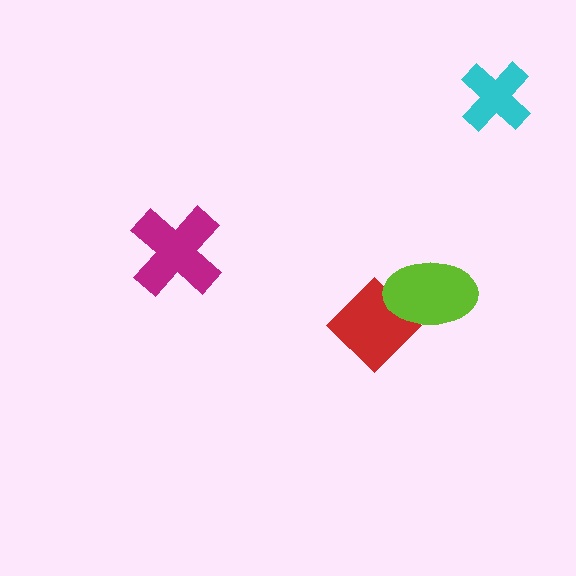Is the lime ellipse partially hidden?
No, no other shape covers it.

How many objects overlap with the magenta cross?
0 objects overlap with the magenta cross.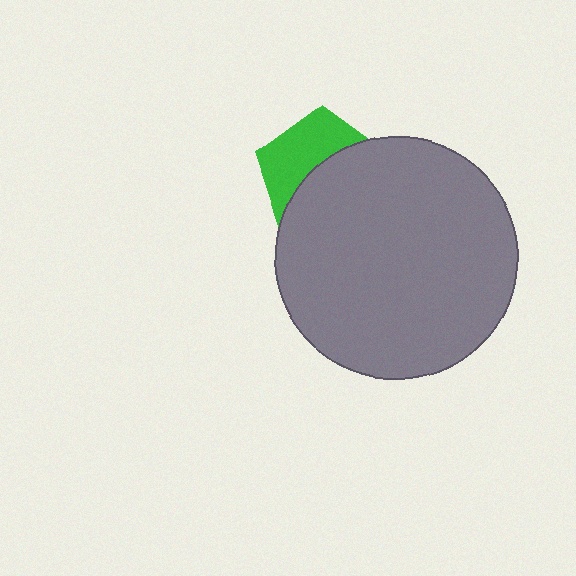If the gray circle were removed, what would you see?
You would see the complete green pentagon.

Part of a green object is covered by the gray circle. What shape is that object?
It is a pentagon.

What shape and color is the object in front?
The object in front is a gray circle.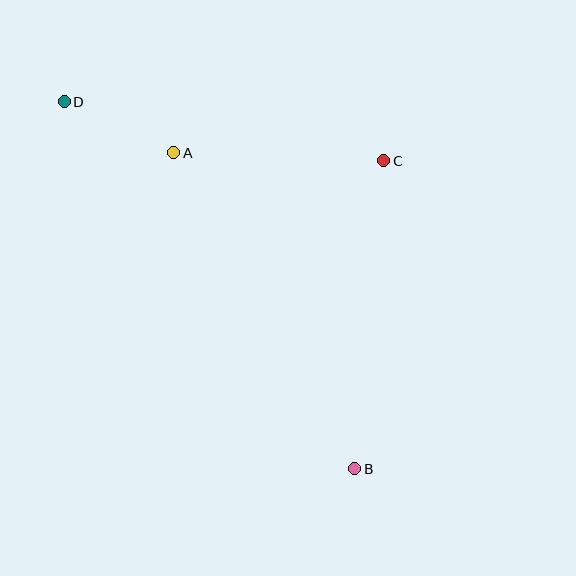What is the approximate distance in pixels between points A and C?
The distance between A and C is approximately 210 pixels.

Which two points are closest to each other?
Points A and D are closest to each other.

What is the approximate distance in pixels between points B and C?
The distance between B and C is approximately 309 pixels.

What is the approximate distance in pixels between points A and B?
The distance between A and B is approximately 364 pixels.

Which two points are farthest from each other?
Points B and D are farthest from each other.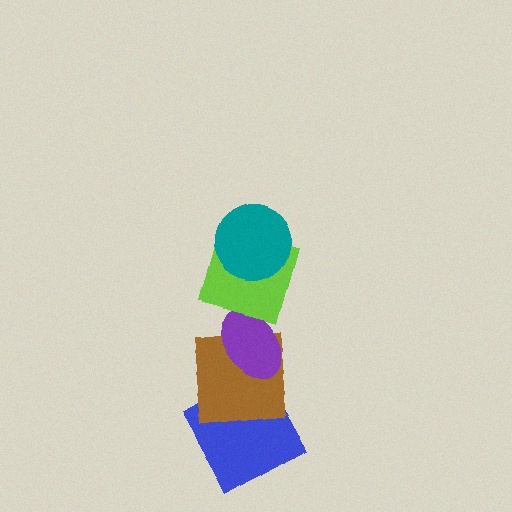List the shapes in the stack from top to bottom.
From top to bottom: the teal circle, the lime square, the purple ellipse, the brown square, the blue square.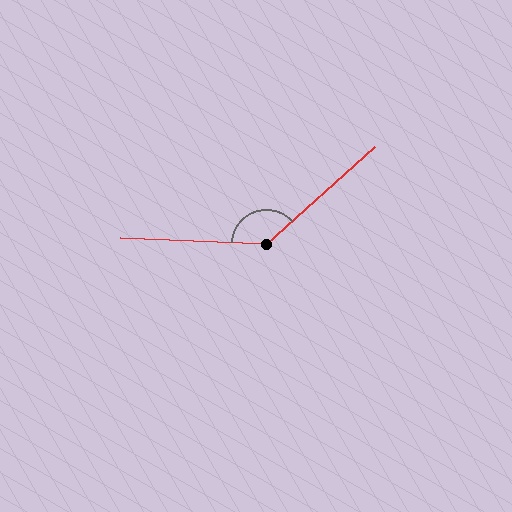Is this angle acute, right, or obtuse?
It is obtuse.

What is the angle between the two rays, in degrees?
Approximately 136 degrees.